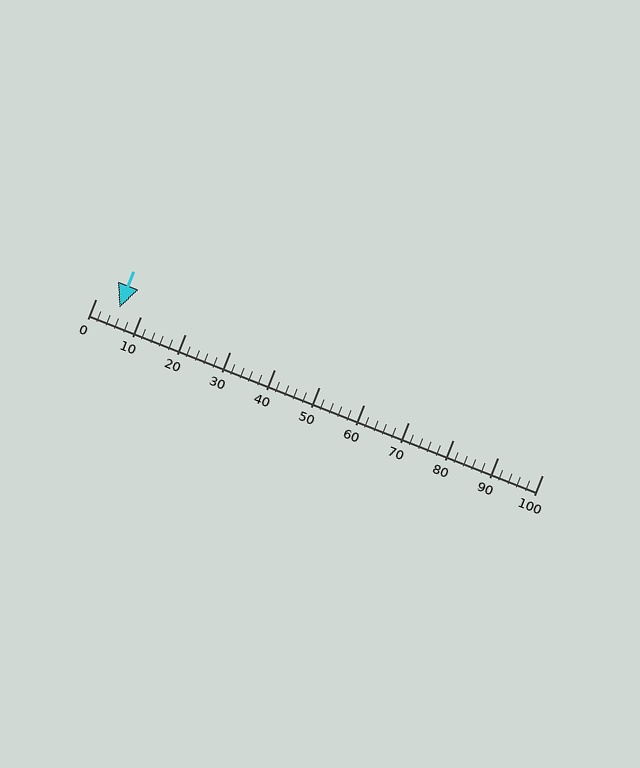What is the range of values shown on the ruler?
The ruler shows values from 0 to 100.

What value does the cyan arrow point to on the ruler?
The cyan arrow points to approximately 5.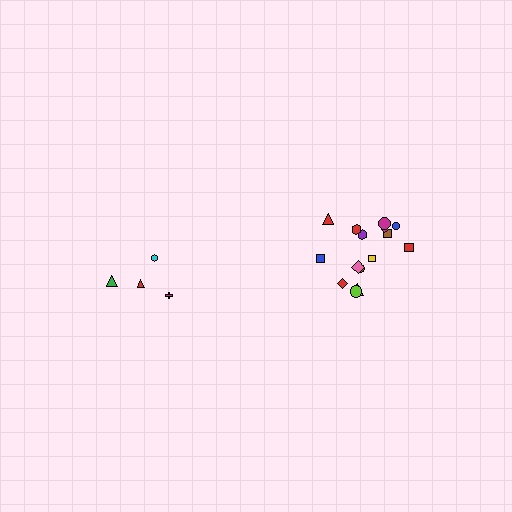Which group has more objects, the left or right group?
The right group.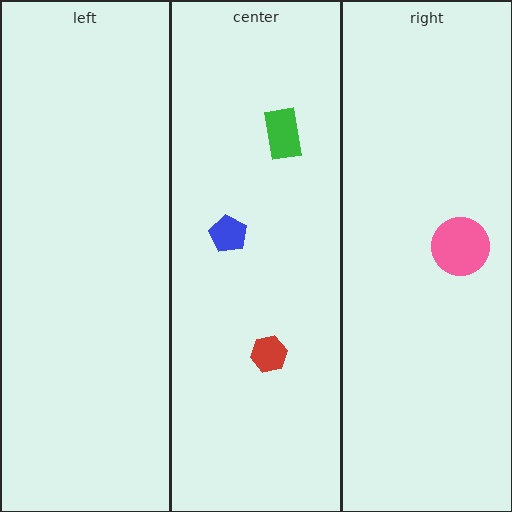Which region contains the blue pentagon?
The center region.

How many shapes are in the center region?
3.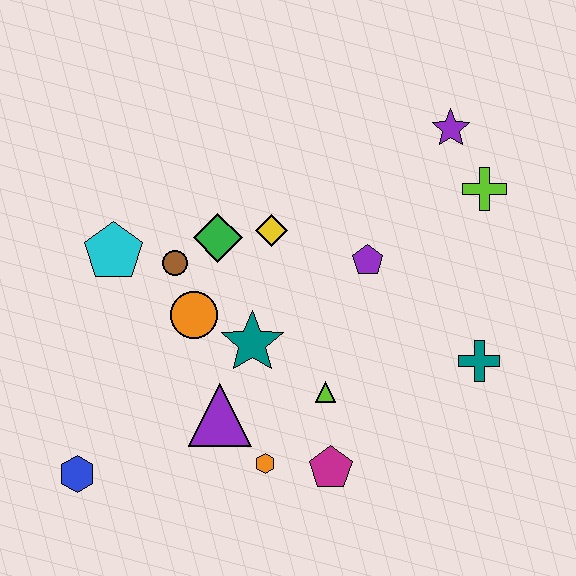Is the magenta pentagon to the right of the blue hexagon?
Yes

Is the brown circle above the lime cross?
No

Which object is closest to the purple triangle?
The orange hexagon is closest to the purple triangle.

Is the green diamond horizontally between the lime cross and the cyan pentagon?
Yes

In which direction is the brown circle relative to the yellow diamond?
The brown circle is to the left of the yellow diamond.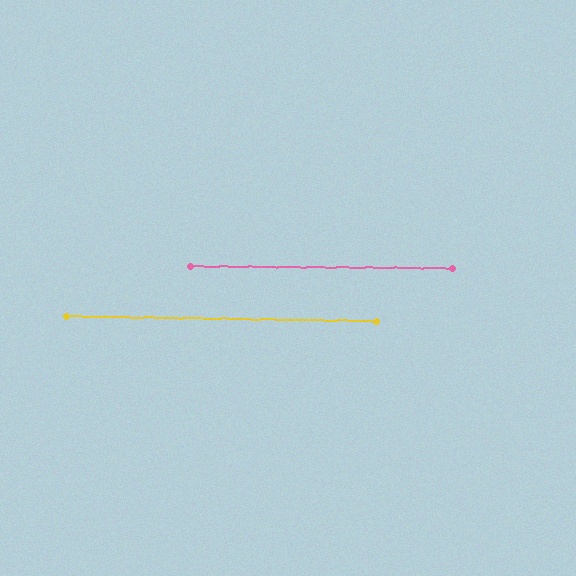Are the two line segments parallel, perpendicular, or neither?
Parallel — their directions differ by only 0.5°.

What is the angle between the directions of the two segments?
Approximately 0 degrees.